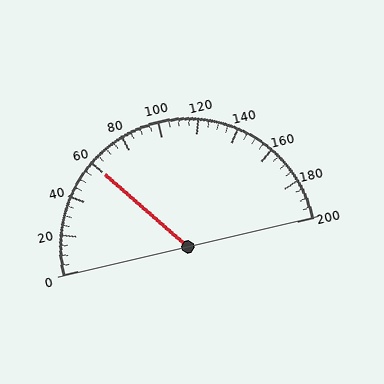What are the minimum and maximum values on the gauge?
The gauge ranges from 0 to 200.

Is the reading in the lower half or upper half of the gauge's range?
The reading is in the lower half of the range (0 to 200).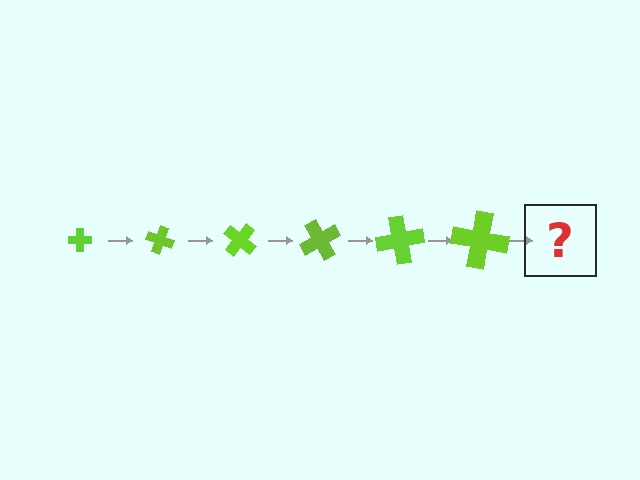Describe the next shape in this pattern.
It should be a cross, larger than the previous one and rotated 120 degrees from the start.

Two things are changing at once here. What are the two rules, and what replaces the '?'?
The two rules are that the cross grows larger each step and it rotates 20 degrees each step. The '?' should be a cross, larger than the previous one and rotated 120 degrees from the start.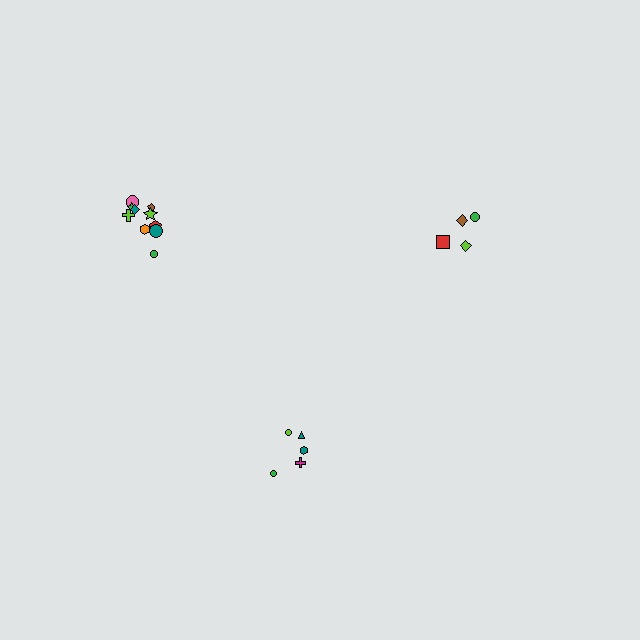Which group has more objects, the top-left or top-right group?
The top-left group.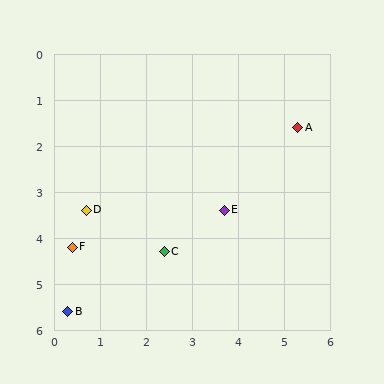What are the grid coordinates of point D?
Point D is at approximately (0.7, 3.4).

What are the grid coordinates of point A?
Point A is at approximately (5.3, 1.6).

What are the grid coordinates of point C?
Point C is at approximately (2.4, 4.3).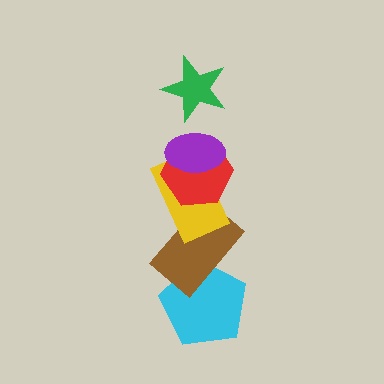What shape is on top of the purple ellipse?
The green star is on top of the purple ellipse.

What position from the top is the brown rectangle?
The brown rectangle is 5th from the top.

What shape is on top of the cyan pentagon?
The brown rectangle is on top of the cyan pentagon.